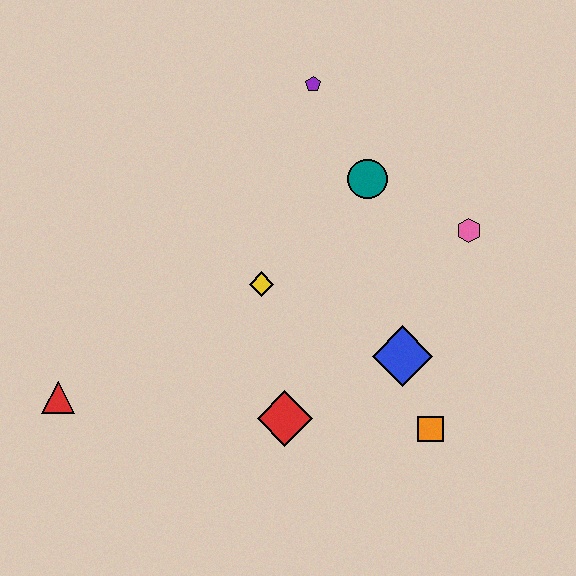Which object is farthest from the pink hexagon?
The red triangle is farthest from the pink hexagon.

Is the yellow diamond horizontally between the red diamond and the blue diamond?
No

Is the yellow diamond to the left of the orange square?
Yes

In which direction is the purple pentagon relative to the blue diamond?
The purple pentagon is above the blue diamond.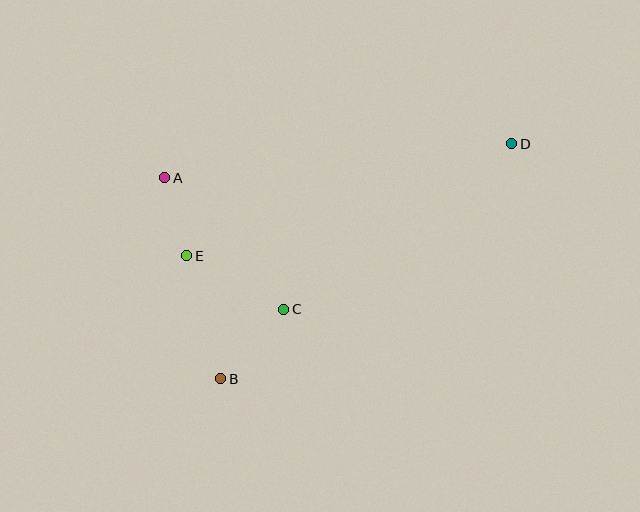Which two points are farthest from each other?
Points B and D are farthest from each other.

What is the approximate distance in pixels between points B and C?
The distance between B and C is approximately 94 pixels.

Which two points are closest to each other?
Points A and E are closest to each other.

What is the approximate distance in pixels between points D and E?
The distance between D and E is approximately 344 pixels.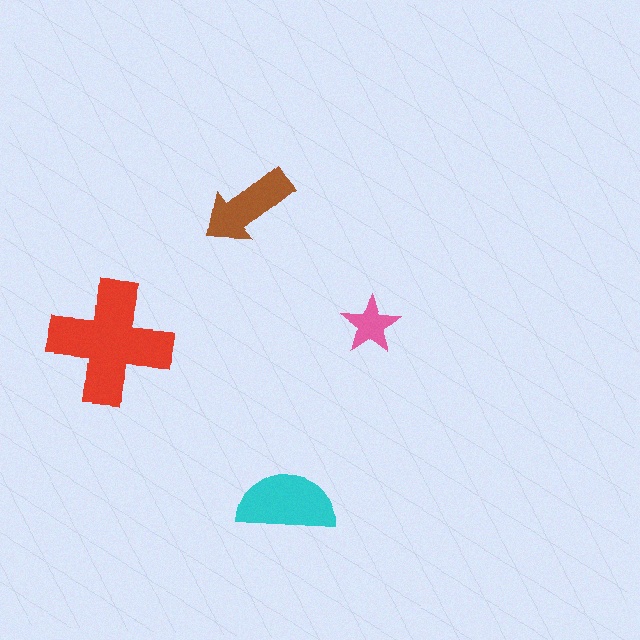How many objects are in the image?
There are 4 objects in the image.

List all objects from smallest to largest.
The pink star, the brown arrow, the cyan semicircle, the red cross.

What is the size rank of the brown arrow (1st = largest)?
3rd.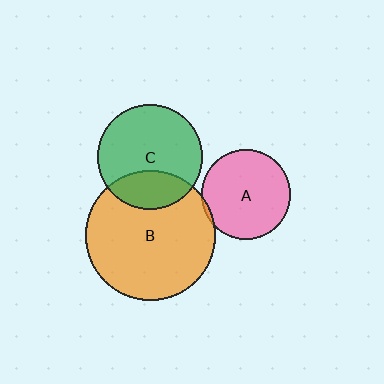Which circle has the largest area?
Circle B (orange).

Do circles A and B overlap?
Yes.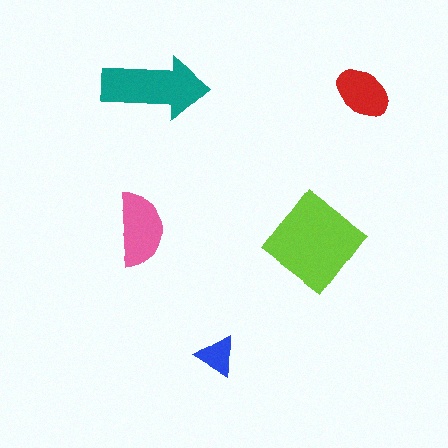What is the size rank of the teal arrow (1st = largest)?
2nd.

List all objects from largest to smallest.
The lime diamond, the teal arrow, the pink semicircle, the red ellipse, the blue triangle.